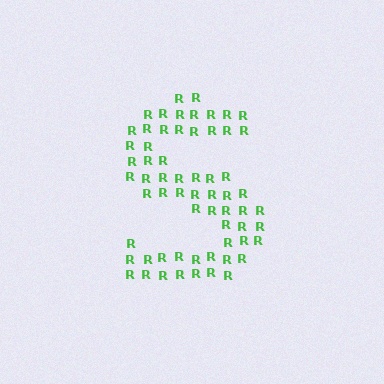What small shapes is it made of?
It is made of small letter R's.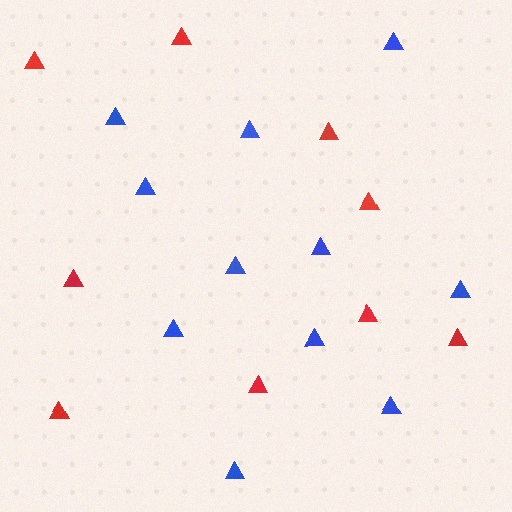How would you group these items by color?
There are 2 groups: one group of red triangles (9) and one group of blue triangles (11).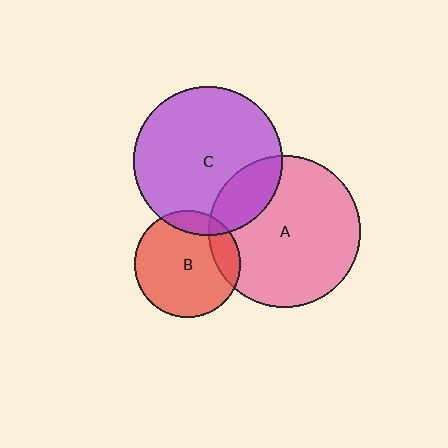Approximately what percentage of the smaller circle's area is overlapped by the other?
Approximately 15%.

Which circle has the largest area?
Circle A (pink).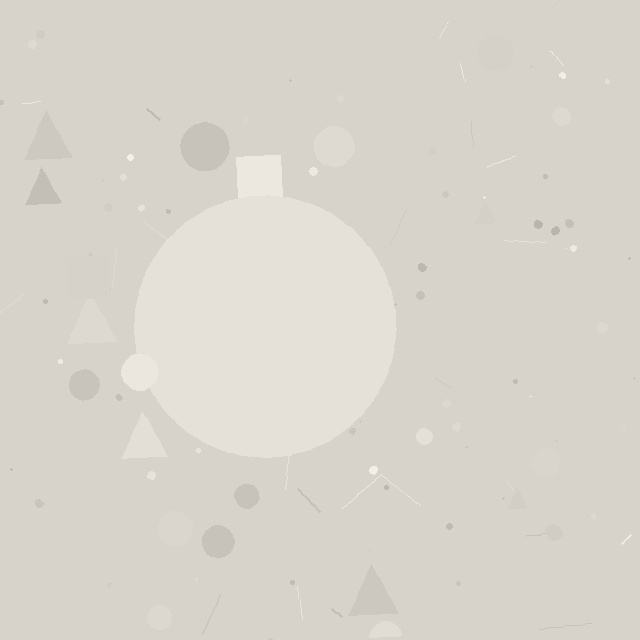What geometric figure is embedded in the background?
A circle is embedded in the background.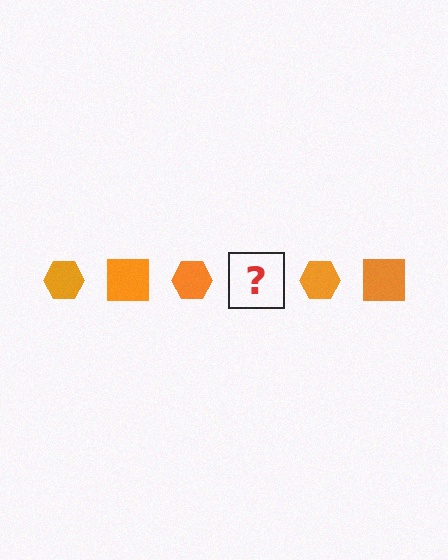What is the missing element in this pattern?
The missing element is an orange square.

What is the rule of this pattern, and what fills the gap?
The rule is that the pattern cycles through hexagon, square shapes in orange. The gap should be filled with an orange square.